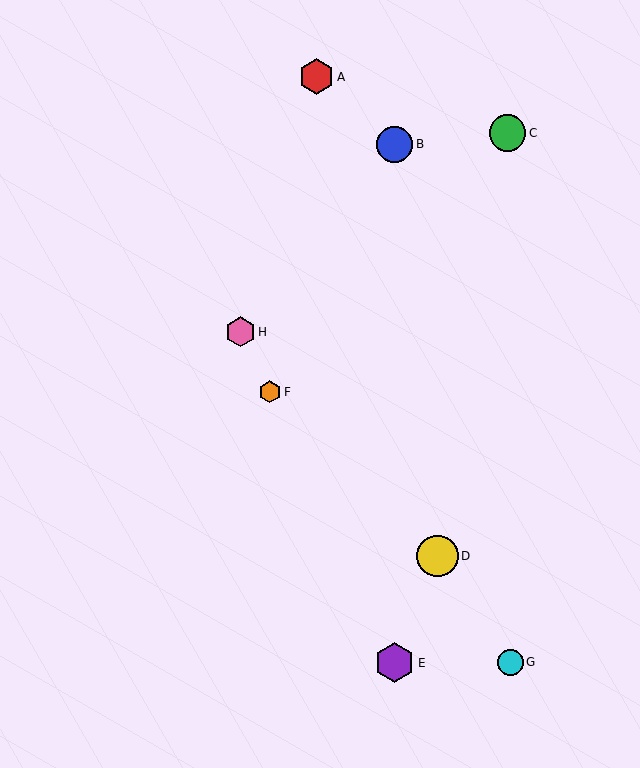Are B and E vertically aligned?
Yes, both are at x≈395.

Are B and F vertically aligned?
No, B is at x≈395 and F is at x≈270.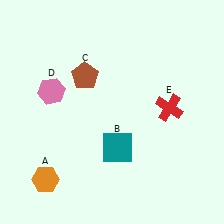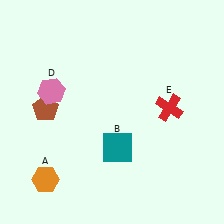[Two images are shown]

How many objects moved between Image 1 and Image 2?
1 object moved between the two images.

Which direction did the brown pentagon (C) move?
The brown pentagon (C) moved left.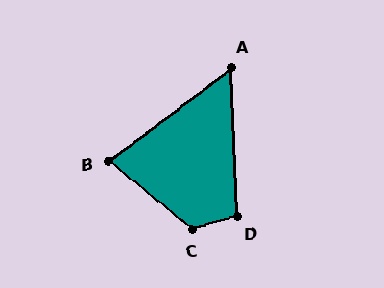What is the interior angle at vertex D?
Approximately 104 degrees (obtuse).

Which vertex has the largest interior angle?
C, at approximately 125 degrees.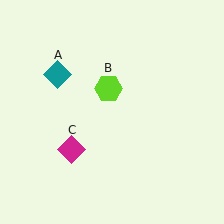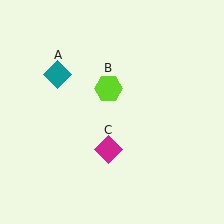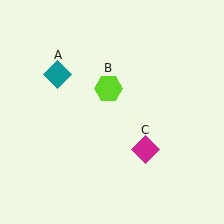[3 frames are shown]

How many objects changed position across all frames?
1 object changed position: magenta diamond (object C).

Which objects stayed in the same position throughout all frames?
Teal diamond (object A) and lime hexagon (object B) remained stationary.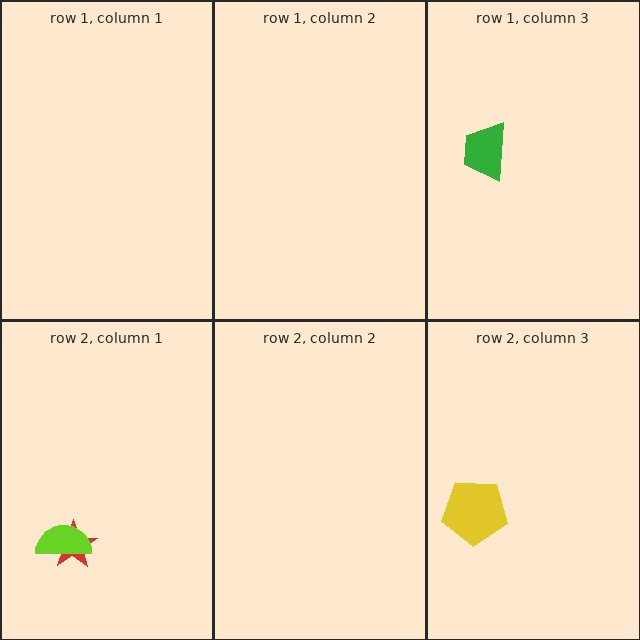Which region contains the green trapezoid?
The row 1, column 3 region.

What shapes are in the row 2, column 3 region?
The yellow pentagon.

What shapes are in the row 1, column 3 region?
The green trapezoid.